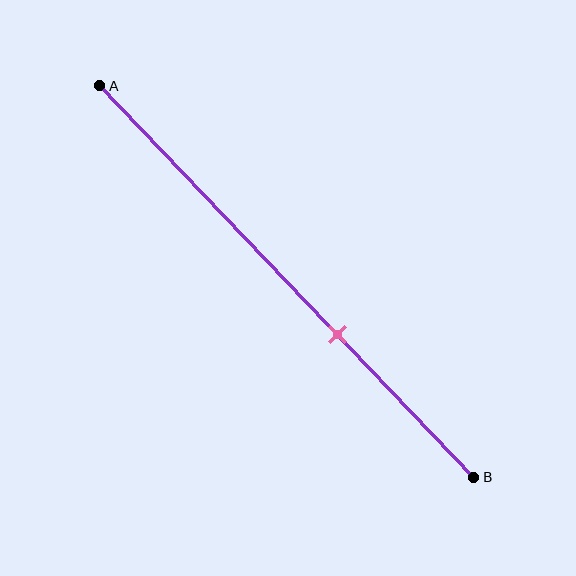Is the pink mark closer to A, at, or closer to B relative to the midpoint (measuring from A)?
The pink mark is closer to point B than the midpoint of segment AB.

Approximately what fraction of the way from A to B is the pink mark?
The pink mark is approximately 65% of the way from A to B.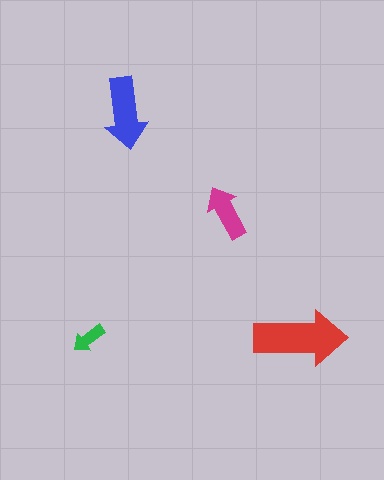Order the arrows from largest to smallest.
the red one, the blue one, the magenta one, the green one.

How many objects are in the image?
There are 4 objects in the image.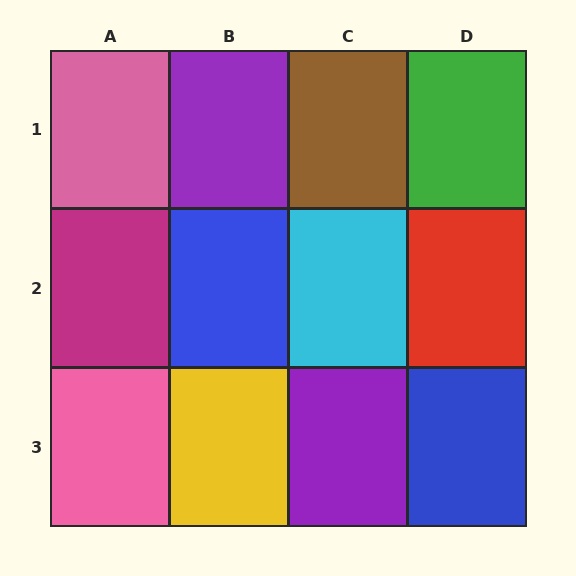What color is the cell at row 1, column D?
Green.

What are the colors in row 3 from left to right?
Pink, yellow, purple, blue.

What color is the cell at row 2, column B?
Blue.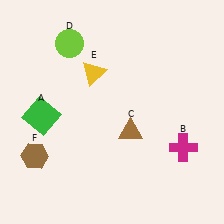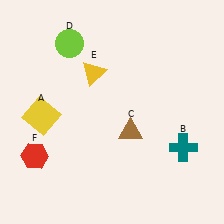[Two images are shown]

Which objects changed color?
A changed from green to yellow. B changed from magenta to teal. F changed from brown to red.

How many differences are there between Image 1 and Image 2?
There are 3 differences between the two images.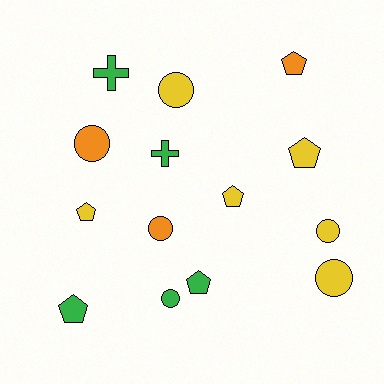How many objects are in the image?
There are 14 objects.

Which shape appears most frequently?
Pentagon, with 6 objects.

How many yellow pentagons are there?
There are 3 yellow pentagons.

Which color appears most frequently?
Yellow, with 6 objects.